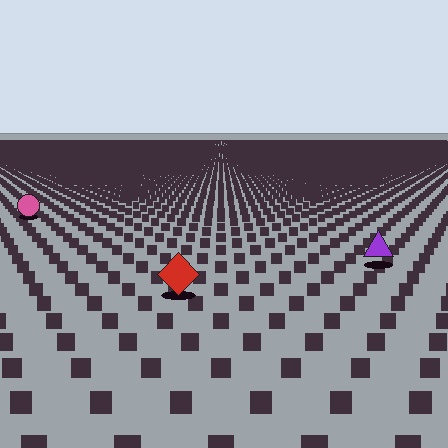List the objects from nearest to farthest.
From nearest to farthest: the red diamond, the purple triangle, the pink circle.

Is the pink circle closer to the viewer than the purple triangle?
No. The purple triangle is closer — you can tell from the texture gradient: the ground texture is coarser near it.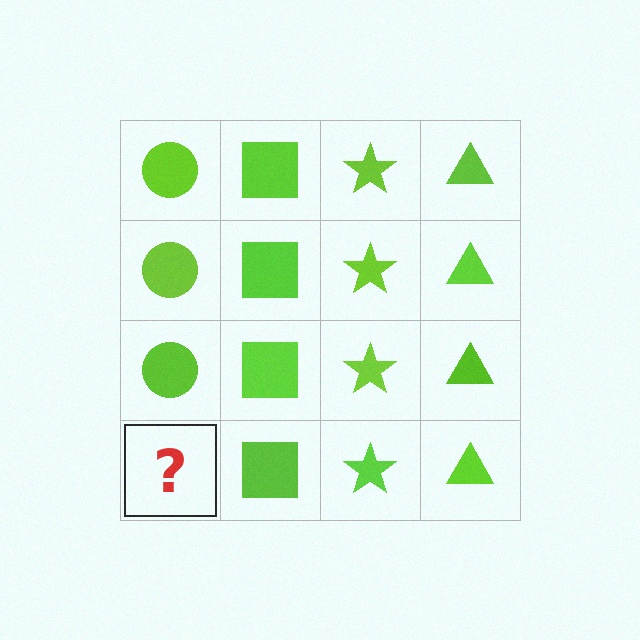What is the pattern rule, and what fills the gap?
The rule is that each column has a consistent shape. The gap should be filled with a lime circle.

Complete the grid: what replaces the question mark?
The question mark should be replaced with a lime circle.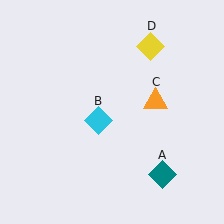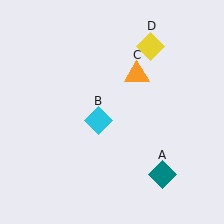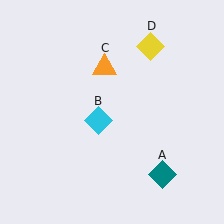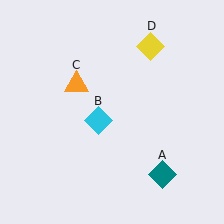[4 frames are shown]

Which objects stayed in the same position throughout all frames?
Teal diamond (object A) and cyan diamond (object B) and yellow diamond (object D) remained stationary.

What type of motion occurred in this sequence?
The orange triangle (object C) rotated counterclockwise around the center of the scene.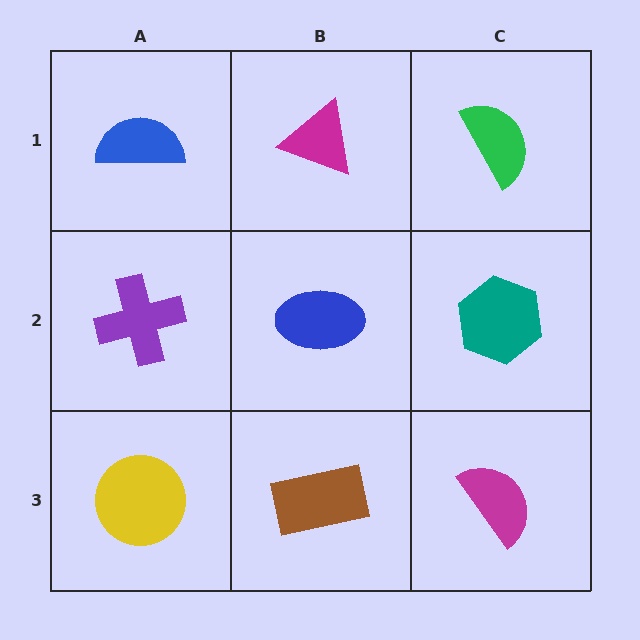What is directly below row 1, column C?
A teal hexagon.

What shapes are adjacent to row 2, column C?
A green semicircle (row 1, column C), a magenta semicircle (row 3, column C), a blue ellipse (row 2, column B).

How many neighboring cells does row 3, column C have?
2.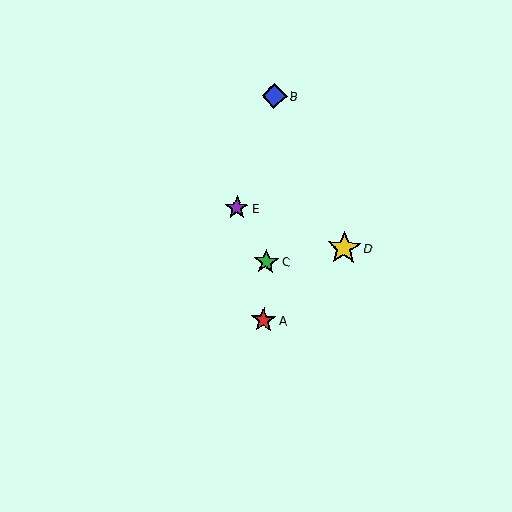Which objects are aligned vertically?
Objects A, B, C are aligned vertically.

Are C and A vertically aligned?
Yes, both are at x≈266.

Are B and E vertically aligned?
No, B is at x≈274 and E is at x≈237.